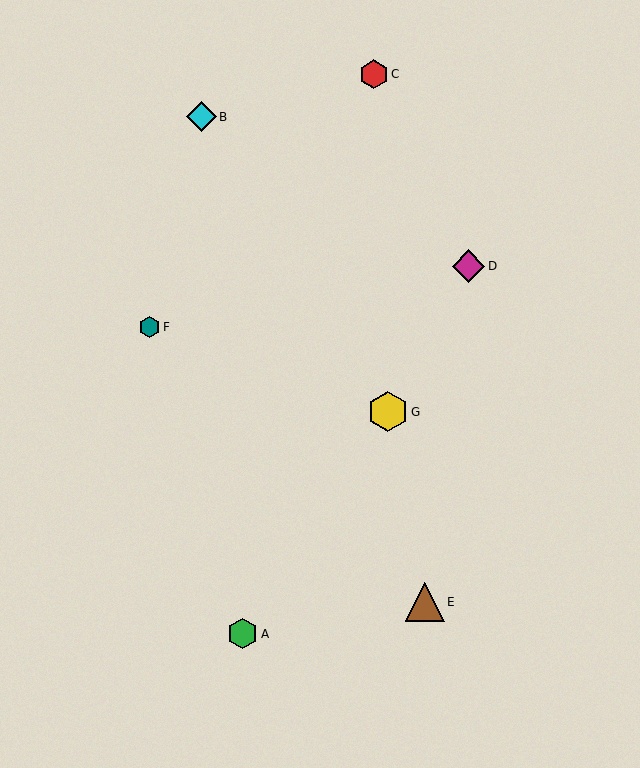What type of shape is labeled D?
Shape D is a magenta diamond.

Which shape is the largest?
The yellow hexagon (labeled G) is the largest.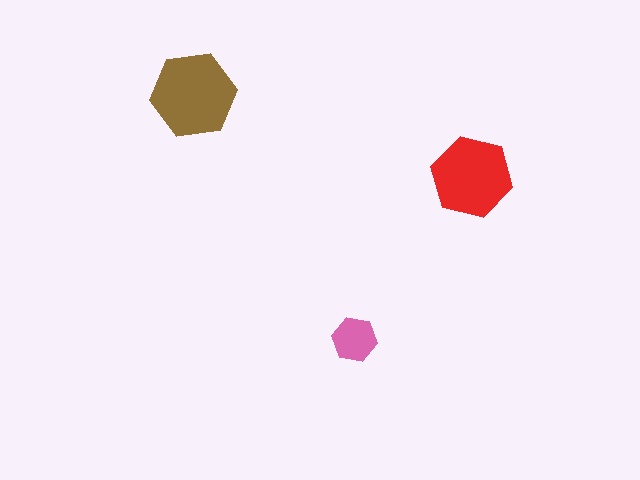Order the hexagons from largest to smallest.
the brown one, the red one, the pink one.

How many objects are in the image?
There are 3 objects in the image.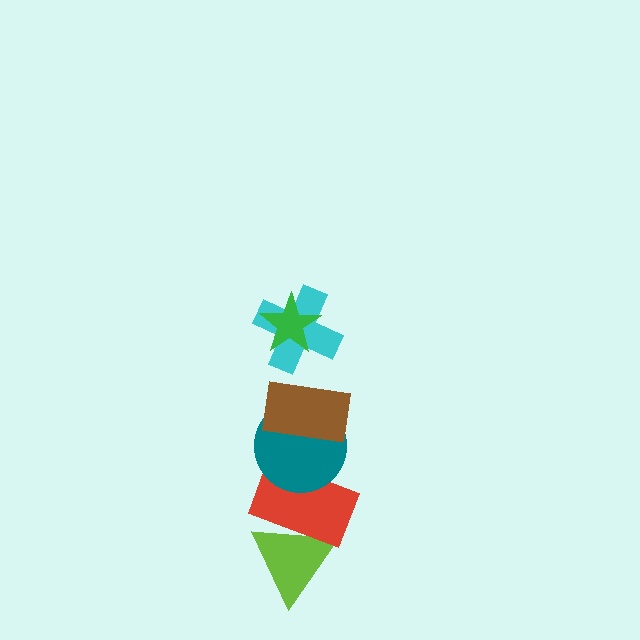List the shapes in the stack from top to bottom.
From top to bottom: the green star, the cyan cross, the brown rectangle, the teal circle, the red rectangle, the lime triangle.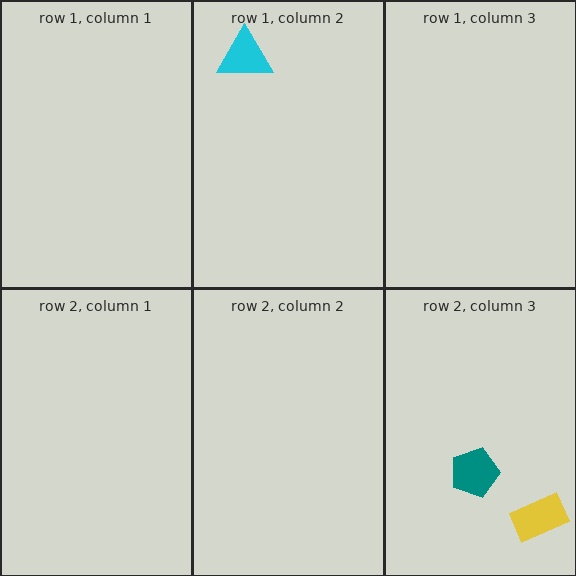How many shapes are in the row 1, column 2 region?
1.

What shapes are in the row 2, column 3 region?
The yellow rectangle, the teal pentagon.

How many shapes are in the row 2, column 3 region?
2.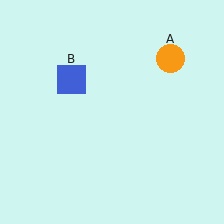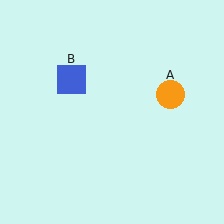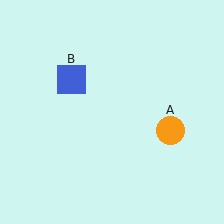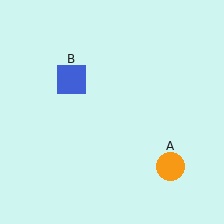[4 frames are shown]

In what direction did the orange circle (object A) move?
The orange circle (object A) moved down.